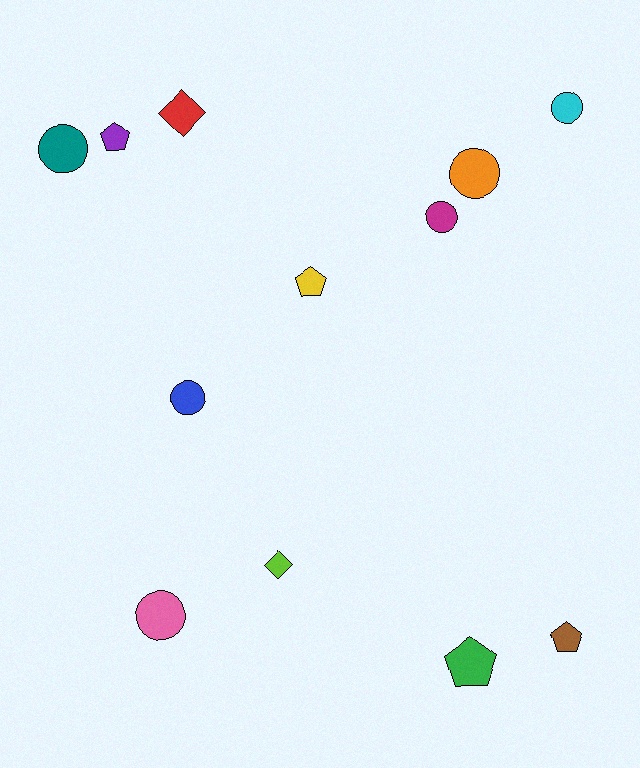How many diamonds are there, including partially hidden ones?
There are 2 diamonds.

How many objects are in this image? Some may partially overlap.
There are 12 objects.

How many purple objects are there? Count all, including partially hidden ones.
There is 1 purple object.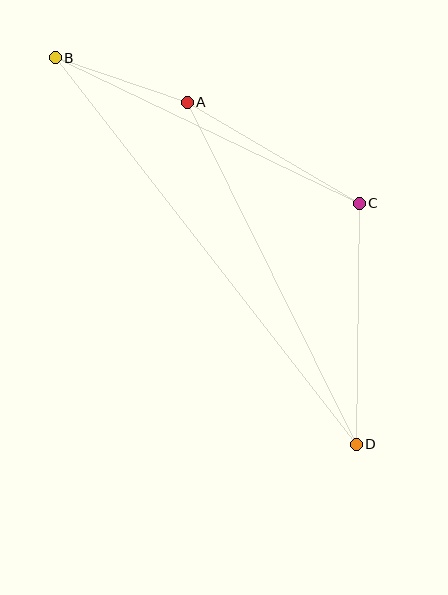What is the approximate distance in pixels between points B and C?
The distance between B and C is approximately 337 pixels.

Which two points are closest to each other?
Points A and B are closest to each other.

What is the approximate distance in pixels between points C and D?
The distance between C and D is approximately 241 pixels.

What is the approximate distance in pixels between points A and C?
The distance between A and C is approximately 199 pixels.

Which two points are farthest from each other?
Points B and D are farthest from each other.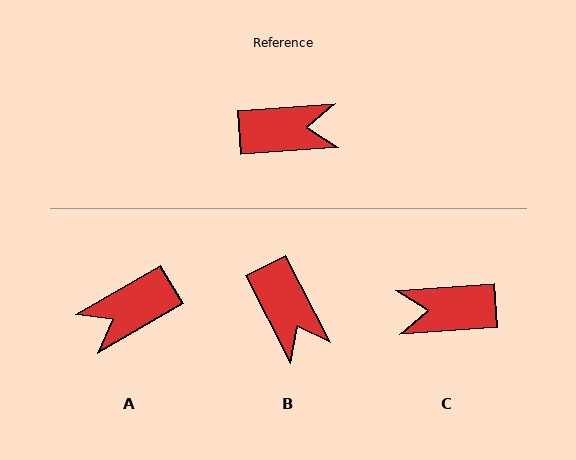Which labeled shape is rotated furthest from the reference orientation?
C, about 180 degrees away.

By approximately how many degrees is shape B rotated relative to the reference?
Approximately 67 degrees clockwise.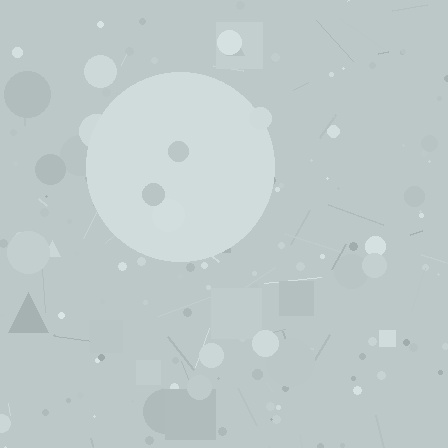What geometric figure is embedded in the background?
A circle is embedded in the background.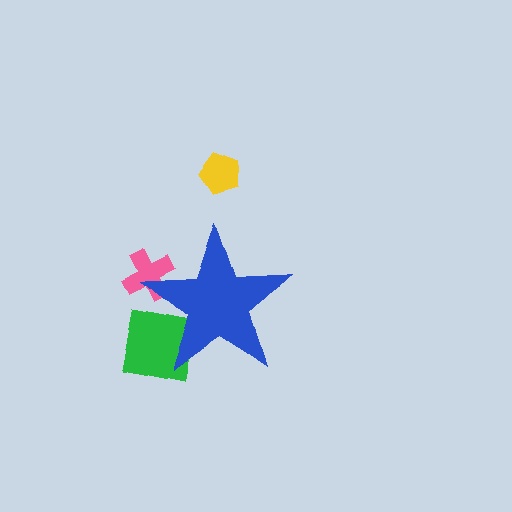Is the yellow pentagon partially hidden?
No, the yellow pentagon is fully visible.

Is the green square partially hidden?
Yes, the green square is partially hidden behind the blue star.